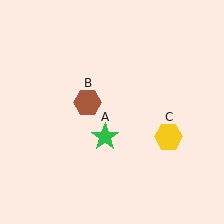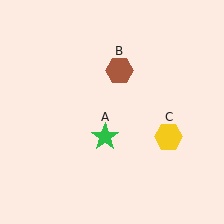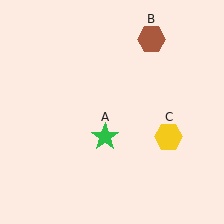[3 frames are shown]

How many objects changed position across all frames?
1 object changed position: brown hexagon (object B).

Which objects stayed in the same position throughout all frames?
Green star (object A) and yellow hexagon (object C) remained stationary.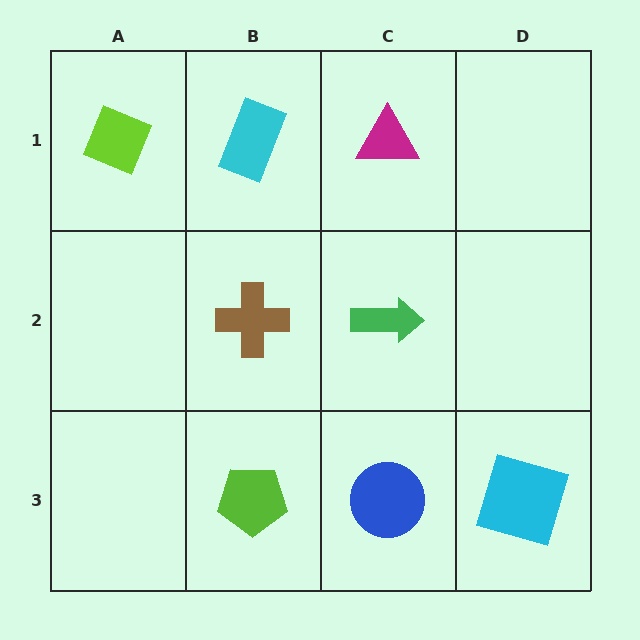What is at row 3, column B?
A lime pentagon.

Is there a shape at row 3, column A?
No, that cell is empty.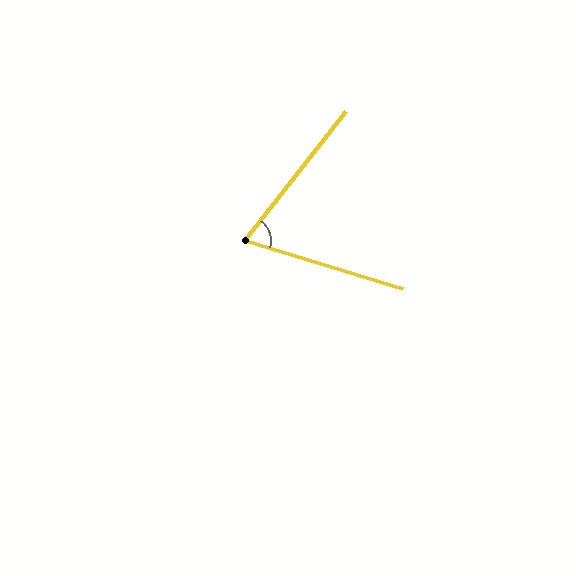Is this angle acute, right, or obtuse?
It is acute.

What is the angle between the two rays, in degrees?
Approximately 69 degrees.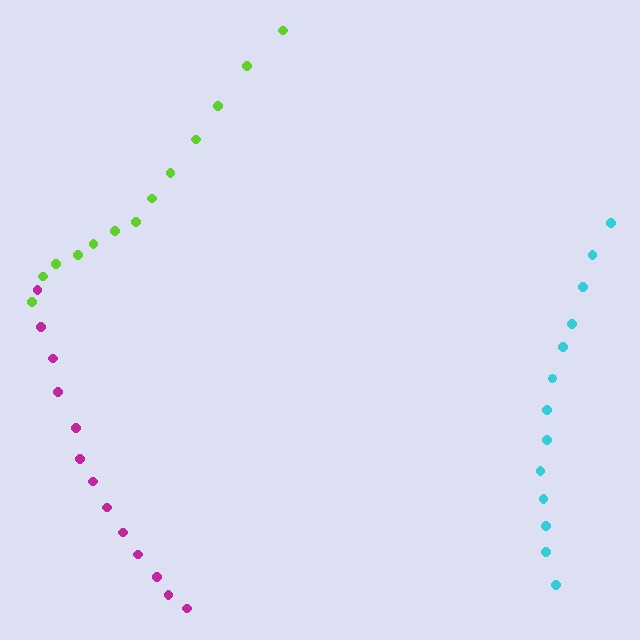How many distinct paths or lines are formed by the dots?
There are 3 distinct paths.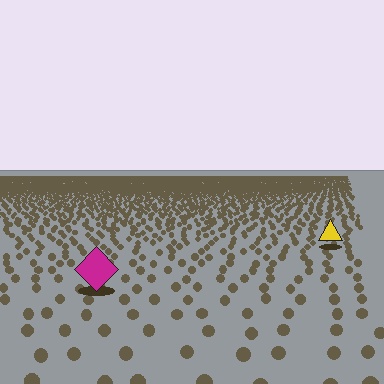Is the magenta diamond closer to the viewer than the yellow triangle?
Yes. The magenta diamond is closer — you can tell from the texture gradient: the ground texture is coarser near it.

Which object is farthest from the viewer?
The yellow triangle is farthest from the viewer. It appears smaller and the ground texture around it is denser.